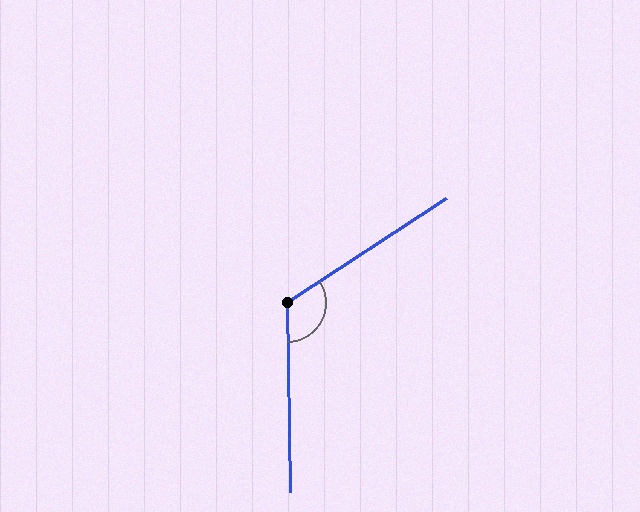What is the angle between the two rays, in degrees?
Approximately 122 degrees.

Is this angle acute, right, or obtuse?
It is obtuse.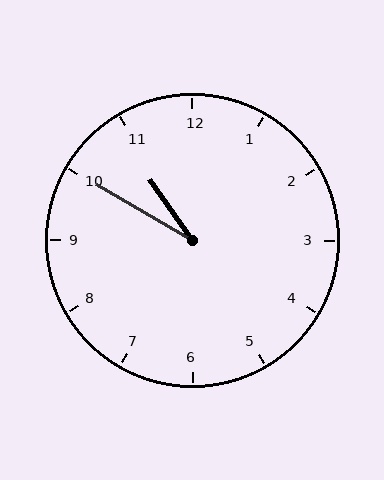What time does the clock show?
10:50.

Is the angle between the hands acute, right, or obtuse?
It is acute.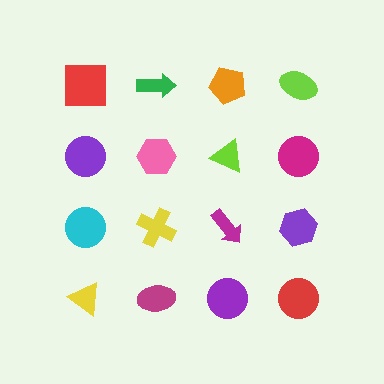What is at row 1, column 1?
A red square.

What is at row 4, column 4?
A red circle.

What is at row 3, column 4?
A purple hexagon.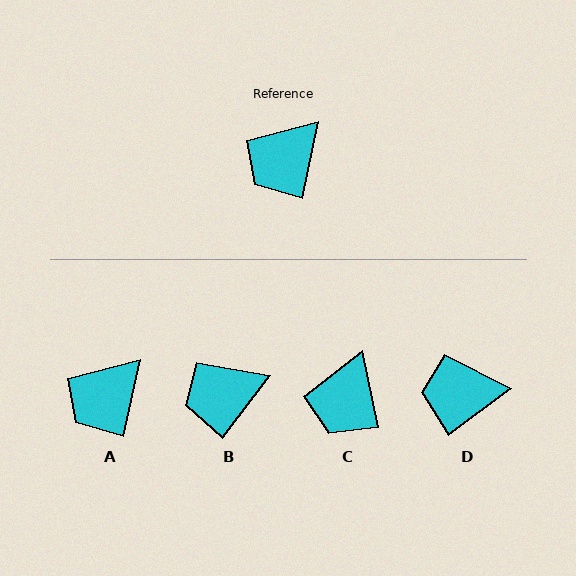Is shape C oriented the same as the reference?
No, it is off by about 24 degrees.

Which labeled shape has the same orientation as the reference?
A.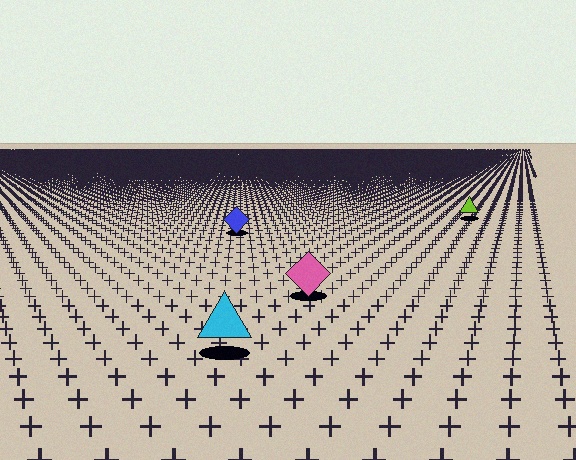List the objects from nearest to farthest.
From nearest to farthest: the cyan triangle, the pink diamond, the blue diamond, the lime triangle.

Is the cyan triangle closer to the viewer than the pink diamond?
Yes. The cyan triangle is closer — you can tell from the texture gradient: the ground texture is coarser near it.